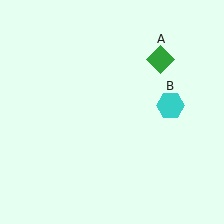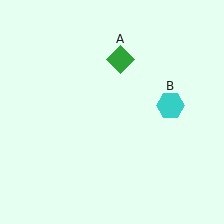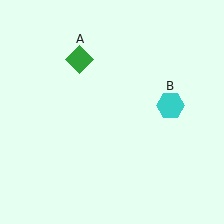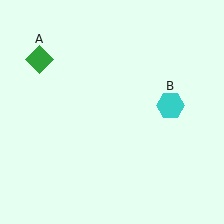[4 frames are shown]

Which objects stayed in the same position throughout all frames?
Cyan hexagon (object B) remained stationary.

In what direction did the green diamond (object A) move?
The green diamond (object A) moved left.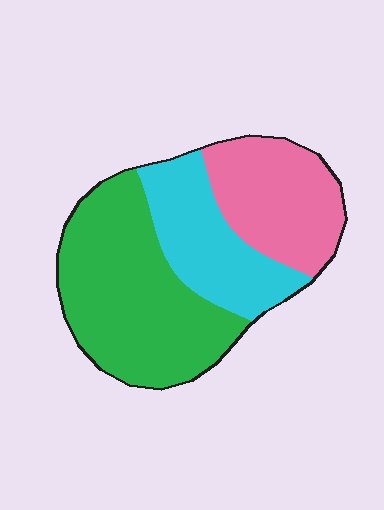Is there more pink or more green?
Green.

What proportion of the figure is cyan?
Cyan covers 26% of the figure.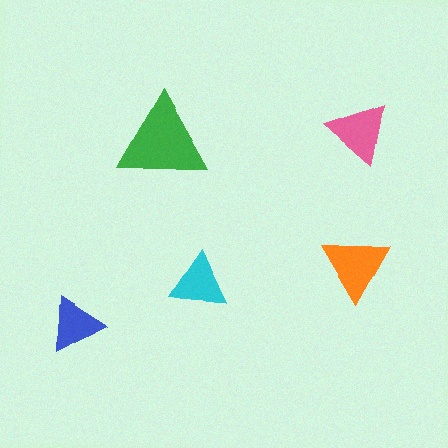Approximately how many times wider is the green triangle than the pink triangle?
About 1.5 times wider.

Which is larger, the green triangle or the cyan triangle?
The green one.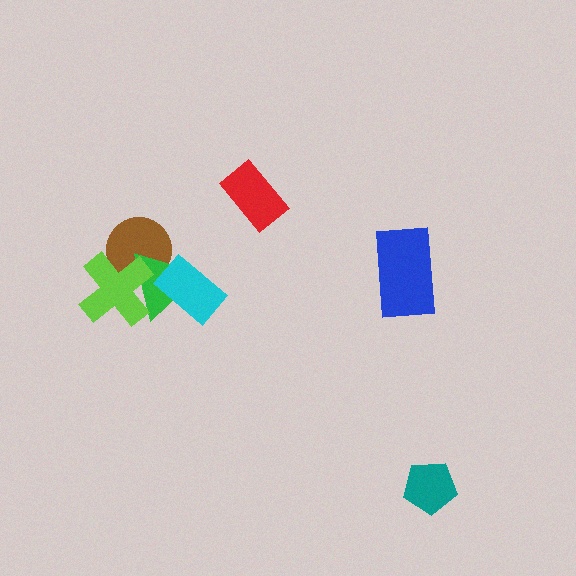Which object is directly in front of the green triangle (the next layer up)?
The cyan rectangle is directly in front of the green triangle.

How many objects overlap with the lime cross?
2 objects overlap with the lime cross.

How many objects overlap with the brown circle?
2 objects overlap with the brown circle.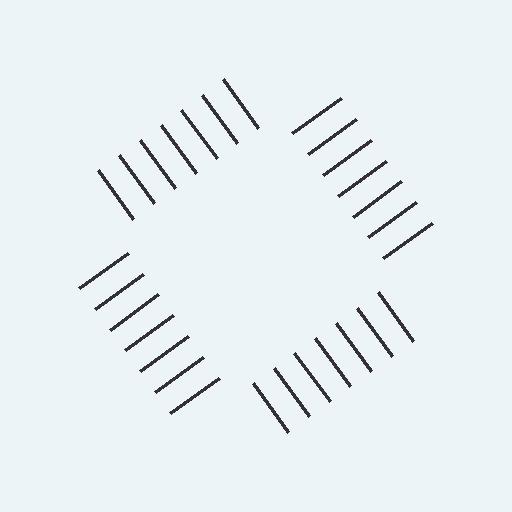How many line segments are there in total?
28 — 7 along each of the 4 edges.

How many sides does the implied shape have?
4 sides — the line-ends trace a square.